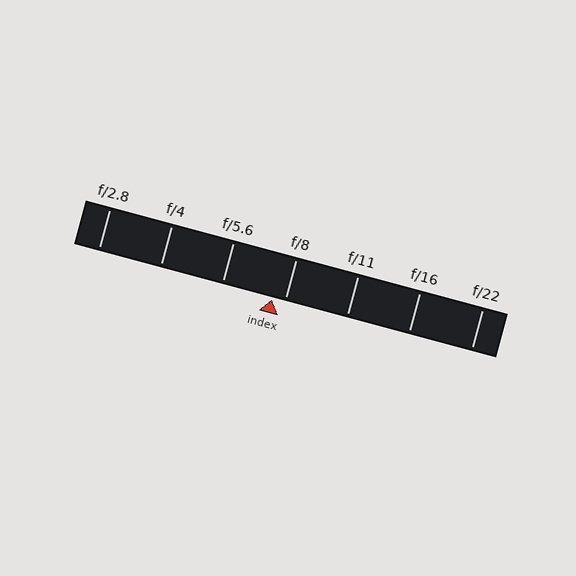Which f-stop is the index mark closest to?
The index mark is closest to f/8.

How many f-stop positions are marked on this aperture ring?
There are 7 f-stop positions marked.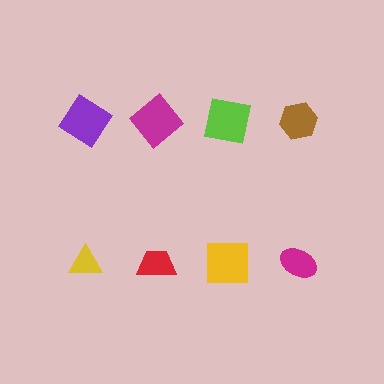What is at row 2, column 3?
A yellow square.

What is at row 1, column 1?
A purple diamond.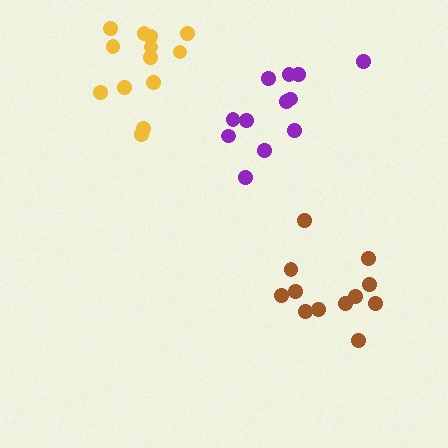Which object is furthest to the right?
The brown cluster is rightmost.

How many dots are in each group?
Group 1: 12 dots, Group 2: 13 dots, Group 3: 12 dots (37 total).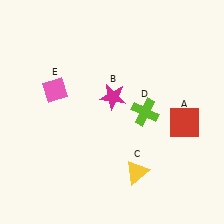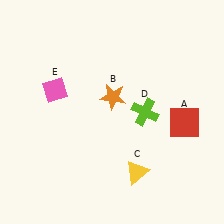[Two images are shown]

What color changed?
The star (B) changed from magenta in Image 1 to orange in Image 2.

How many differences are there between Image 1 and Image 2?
There is 1 difference between the two images.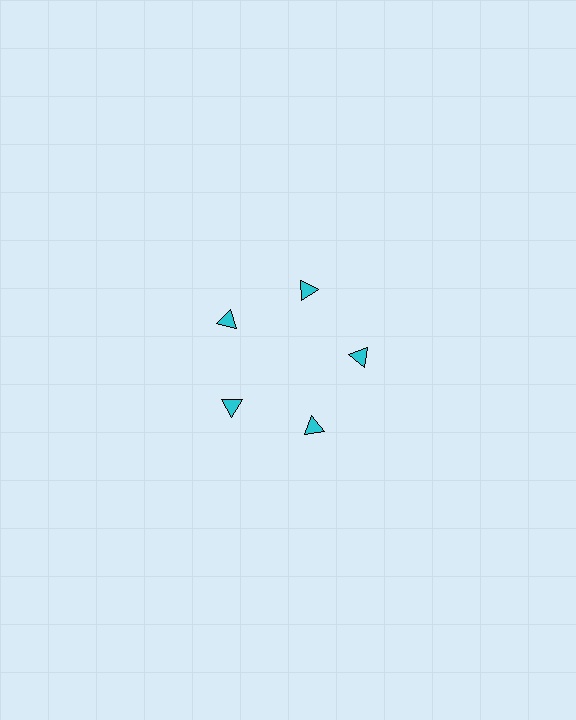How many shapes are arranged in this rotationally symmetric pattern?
There are 5 shapes, arranged in 5 groups of 1.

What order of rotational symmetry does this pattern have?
This pattern has 5-fold rotational symmetry.